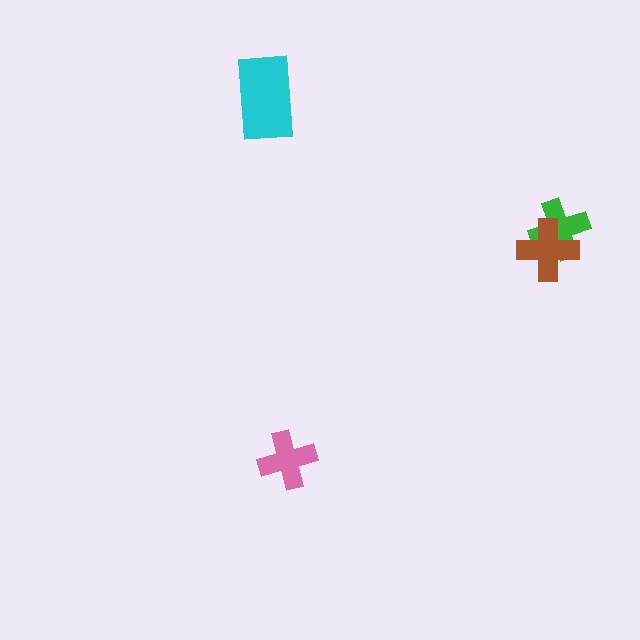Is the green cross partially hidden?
Yes, it is partially covered by another shape.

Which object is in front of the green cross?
The brown cross is in front of the green cross.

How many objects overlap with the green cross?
1 object overlaps with the green cross.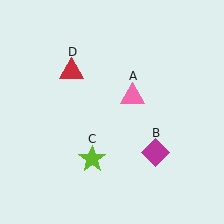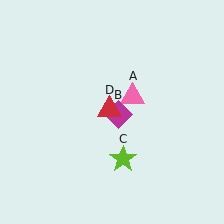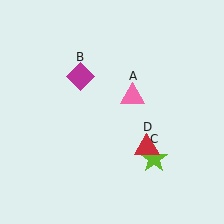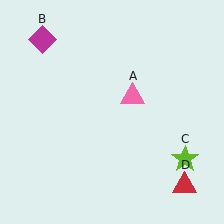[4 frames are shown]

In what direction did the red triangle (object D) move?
The red triangle (object D) moved down and to the right.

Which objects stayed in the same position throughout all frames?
Pink triangle (object A) remained stationary.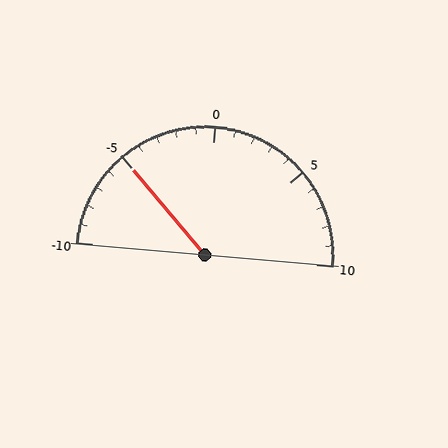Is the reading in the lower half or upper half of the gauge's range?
The reading is in the lower half of the range (-10 to 10).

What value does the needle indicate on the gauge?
The needle indicates approximately -5.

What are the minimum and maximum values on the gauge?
The gauge ranges from -10 to 10.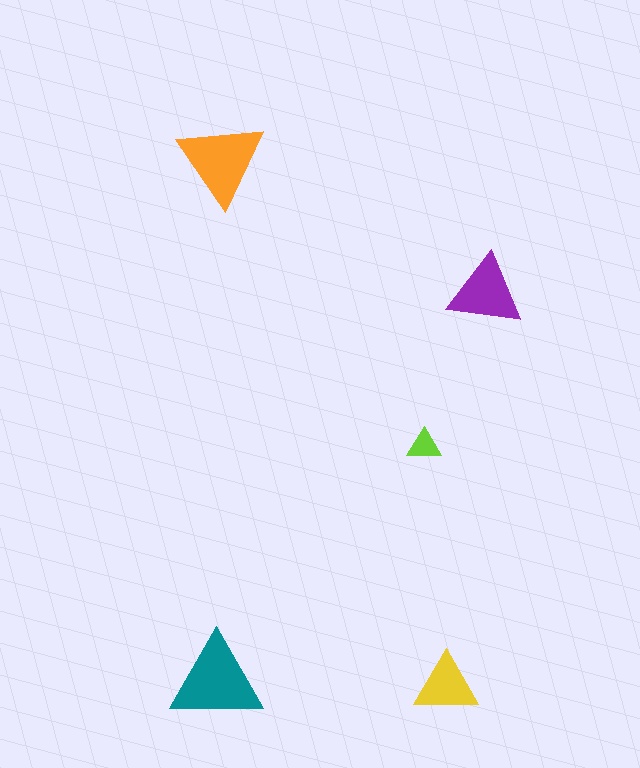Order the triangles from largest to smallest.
the teal one, the orange one, the purple one, the yellow one, the lime one.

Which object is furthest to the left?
The teal triangle is leftmost.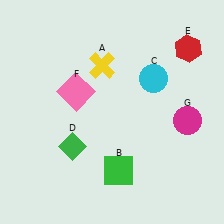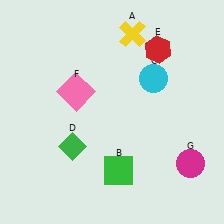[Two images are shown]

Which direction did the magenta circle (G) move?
The magenta circle (G) moved down.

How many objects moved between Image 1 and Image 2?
3 objects moved between the two images.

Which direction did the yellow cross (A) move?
The yellow cross (A) moved up.